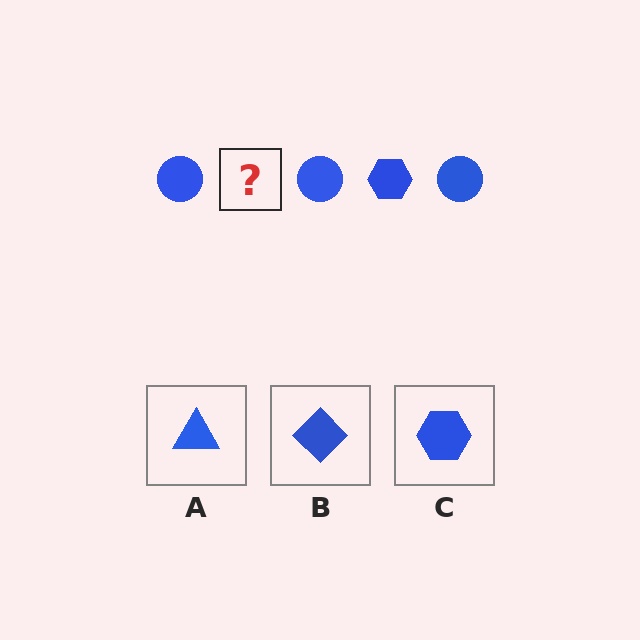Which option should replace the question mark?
Option C.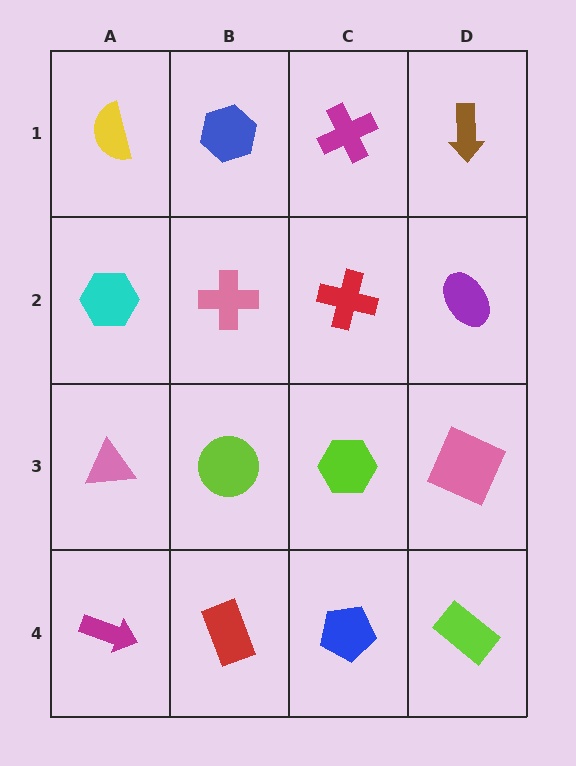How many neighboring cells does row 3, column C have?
4.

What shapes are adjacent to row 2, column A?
A yellow semicircle (row 1, column A), a pink triangle (row 3, column A), a pink cross (row 2, column B).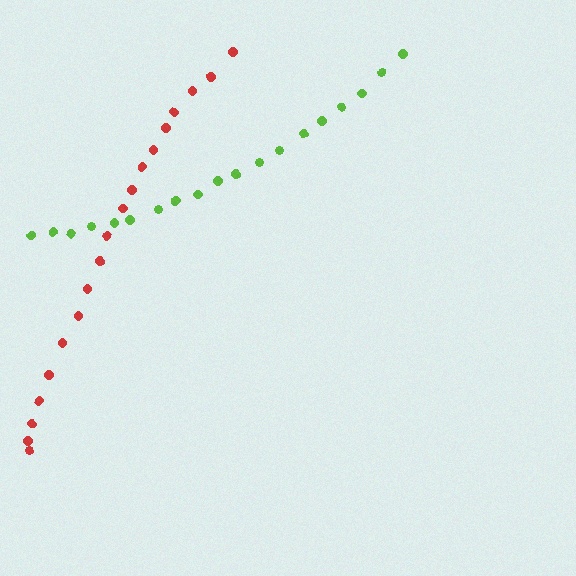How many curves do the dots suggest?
There are 2 distinct paths.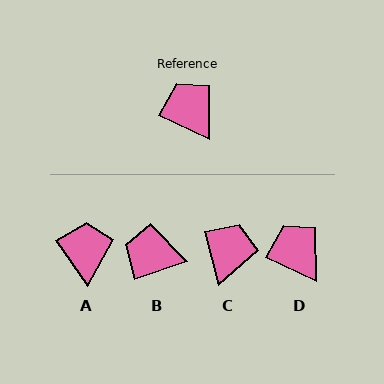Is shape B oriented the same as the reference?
No, it is off by about 44 degrees.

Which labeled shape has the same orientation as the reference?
D.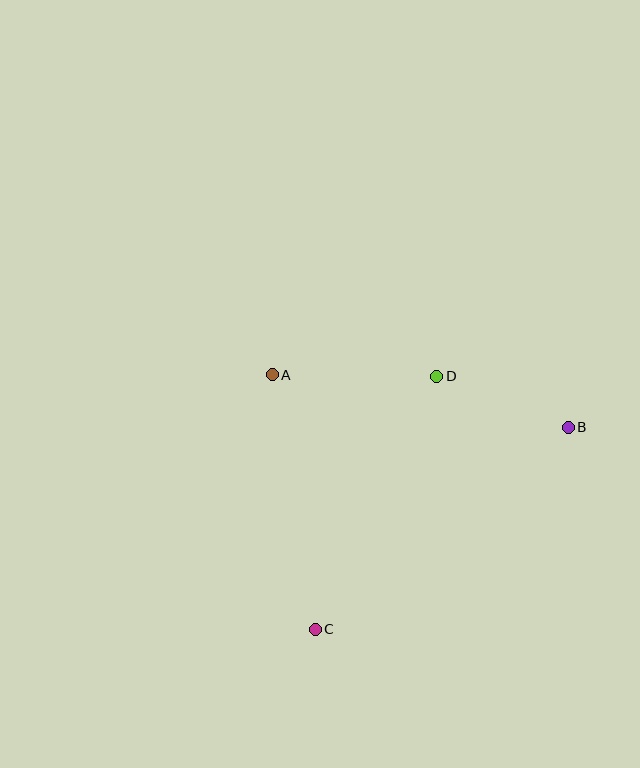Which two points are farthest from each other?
Points B and C are farthest from each other.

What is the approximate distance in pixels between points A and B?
The distance between A and B is approximately 301 pixels.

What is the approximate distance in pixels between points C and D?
The distance between C and D is approximately 281 pixels.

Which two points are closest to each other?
Points B and D are closest to each other.